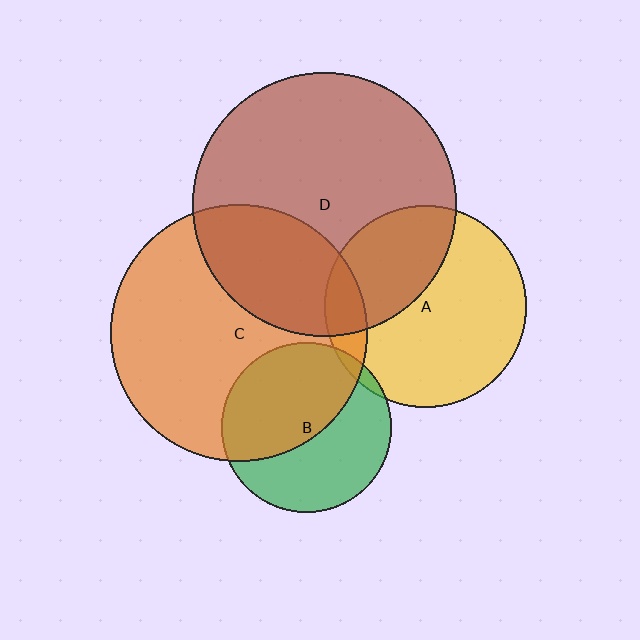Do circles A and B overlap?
Yes.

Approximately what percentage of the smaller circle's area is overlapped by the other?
Approximately 5%.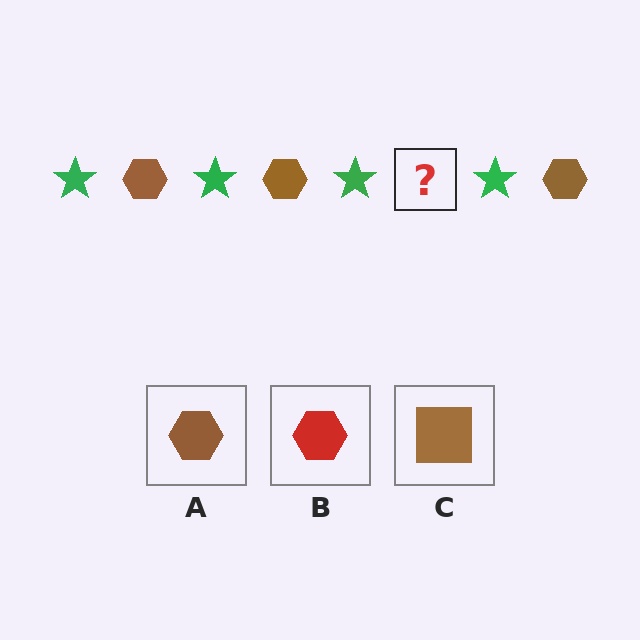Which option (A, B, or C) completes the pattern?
A.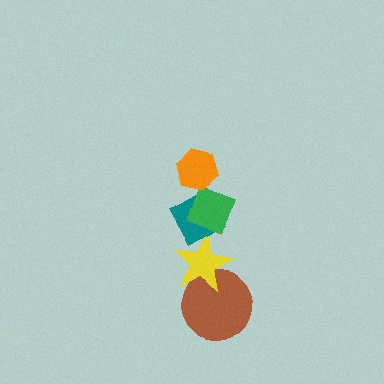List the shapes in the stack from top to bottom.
From top to bottom: the orange hexagon, the green diamond, the teal diamond, the yellow star, the brown circle.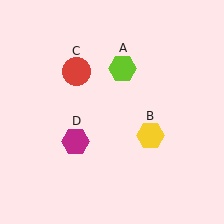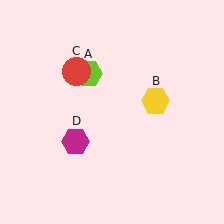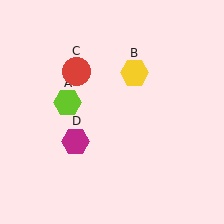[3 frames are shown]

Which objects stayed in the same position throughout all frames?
Red circle (object C) and magenta hexagon (object D) remained stationary.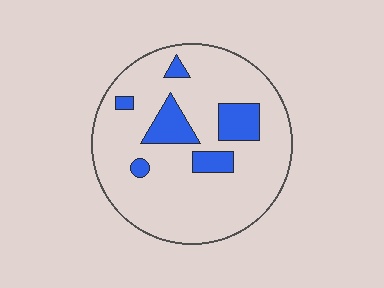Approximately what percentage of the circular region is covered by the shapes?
Approximately 15%.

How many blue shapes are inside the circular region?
6.